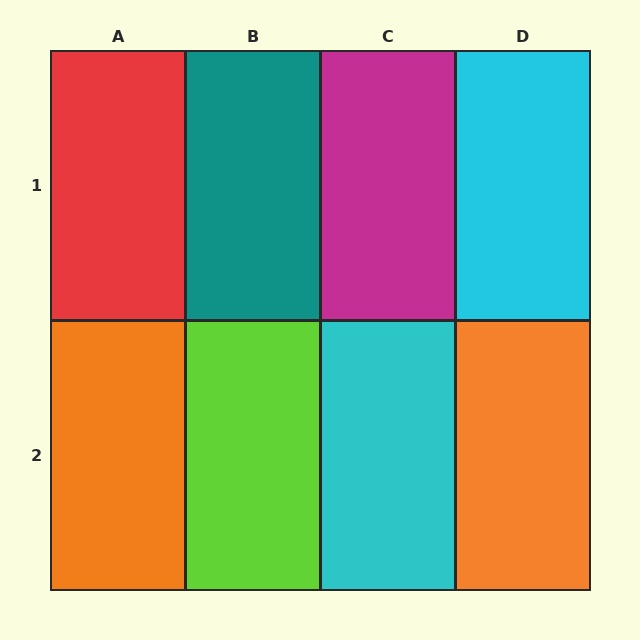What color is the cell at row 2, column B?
Lime.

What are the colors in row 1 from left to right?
Red, teal, magenta, cyan.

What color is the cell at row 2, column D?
Orange.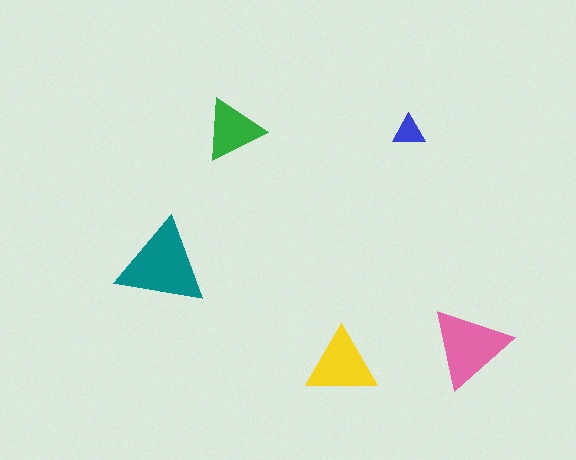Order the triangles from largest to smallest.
the teal one, the pink one, the yellow one, the green one, the blue one.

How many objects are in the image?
There are 5 objects in the image.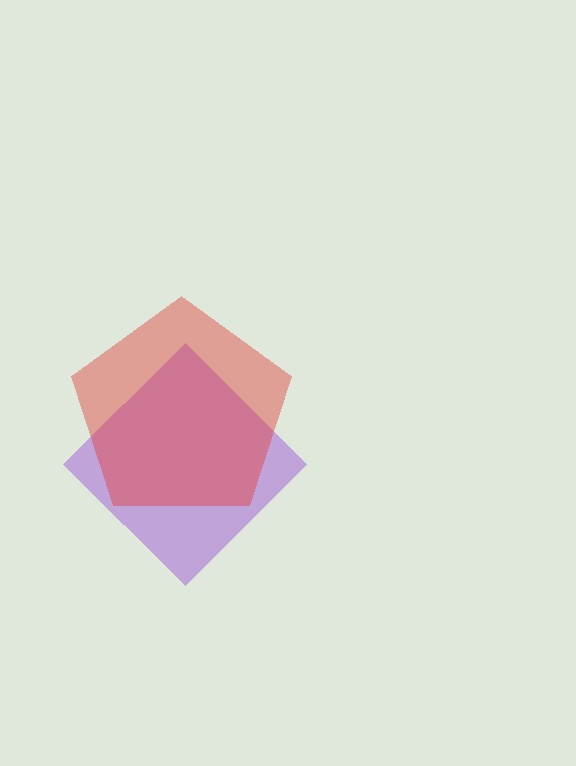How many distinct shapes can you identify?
There are 2 distinct shapes: a purple diamond, a red pentagon.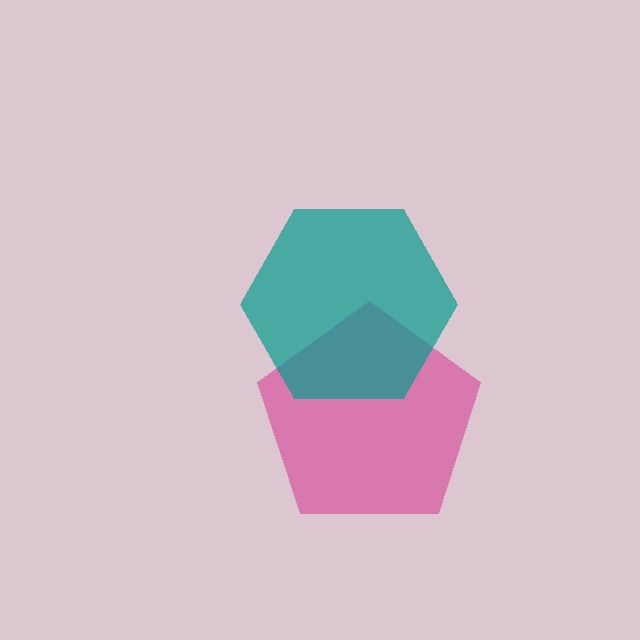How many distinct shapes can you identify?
There are 2 distinct shapes: a magenta pentagon, a teal hexagon.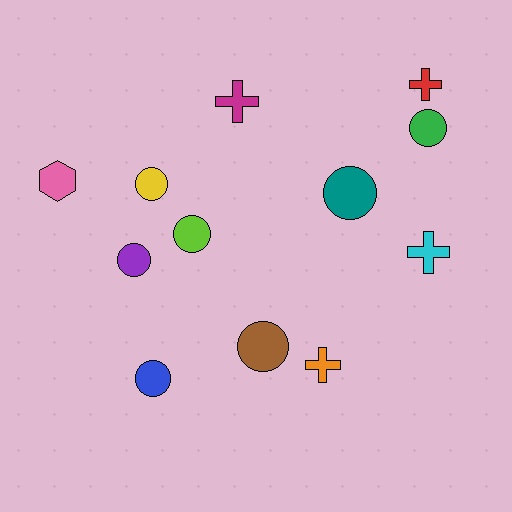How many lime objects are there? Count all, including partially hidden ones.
There is 1 lime object.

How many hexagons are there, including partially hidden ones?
There is 1 hexagon.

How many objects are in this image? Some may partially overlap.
There are 12 objects.